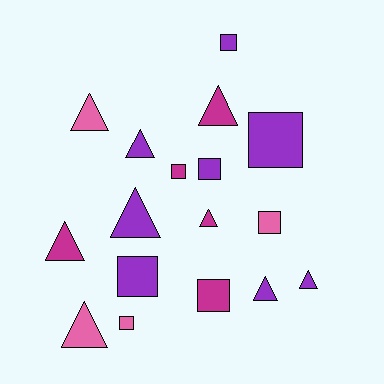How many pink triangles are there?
There are 2 pink triangles.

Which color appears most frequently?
Purple, with 8 objects.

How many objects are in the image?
There are 17 objects.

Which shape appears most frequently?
Triangle, with 9 objects.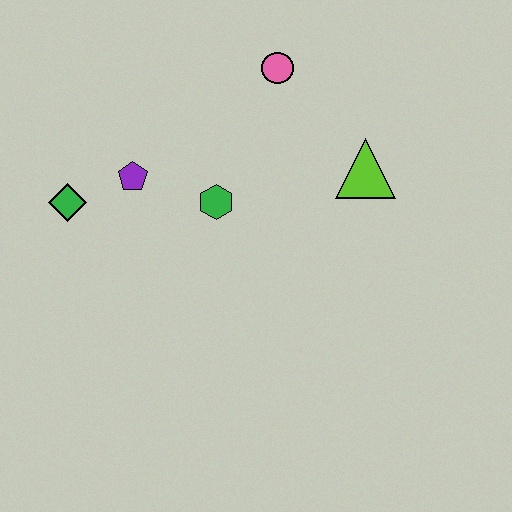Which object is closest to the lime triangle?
The pink circle is closest to the lime triangle.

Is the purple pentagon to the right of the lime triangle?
No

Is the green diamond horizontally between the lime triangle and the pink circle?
No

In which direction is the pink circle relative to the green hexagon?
The pink circle is above the green hexagon.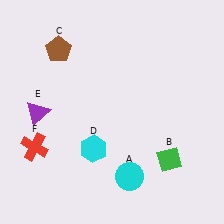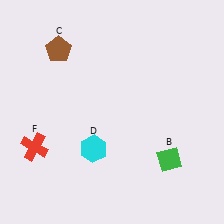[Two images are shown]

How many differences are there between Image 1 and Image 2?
There are 2 differences between the two images.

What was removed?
The cyan circle (A), the purple triangle (E) were removed in Image 2.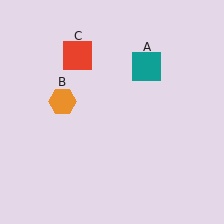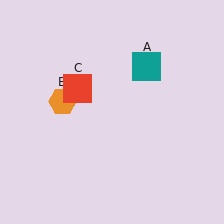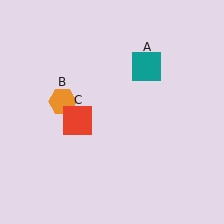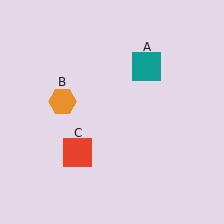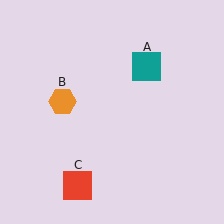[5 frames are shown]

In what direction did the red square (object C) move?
The red square (object C) moved down.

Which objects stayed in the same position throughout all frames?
Teal square (object A) and orange hexagon (object B) remained stationary.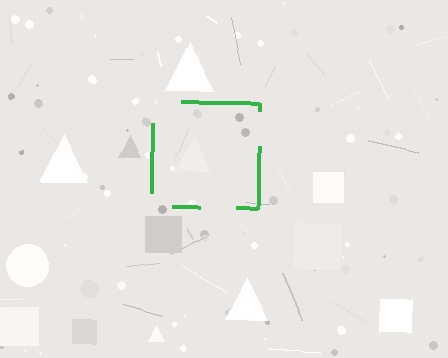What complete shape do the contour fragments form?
The contour fragments form a square.